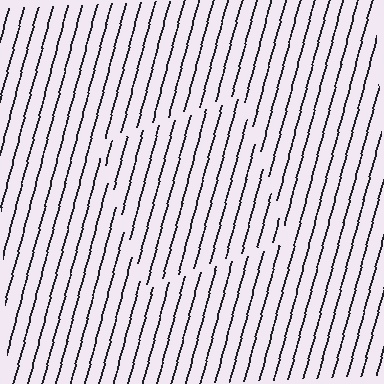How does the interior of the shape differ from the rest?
The interior of the shape contains the same grating, shifted by half a period — the contour is defined by the phase discontinuity where line-ends from the inner and outer gratings abut.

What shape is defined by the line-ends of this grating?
An illusory square. The interior of the shape contains the same grating, shifted by half a period — the contour is defined by the phase discontinuity where line-ends from the inner and outer gratings abut.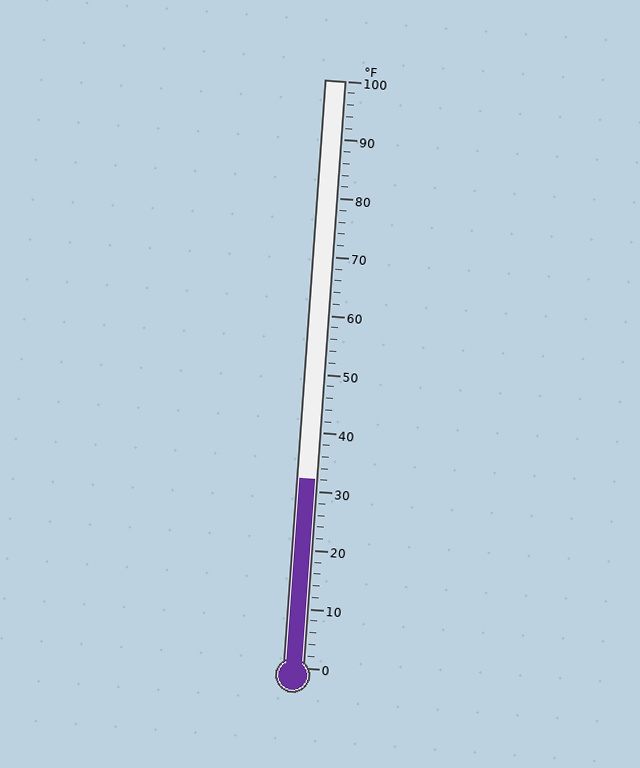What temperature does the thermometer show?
The thermometer shows approximately 32°F.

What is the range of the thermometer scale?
The thermometer scale ranges from 0°F to 100°F.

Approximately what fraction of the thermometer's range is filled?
The thermometer is filled to approximately 30% of its range.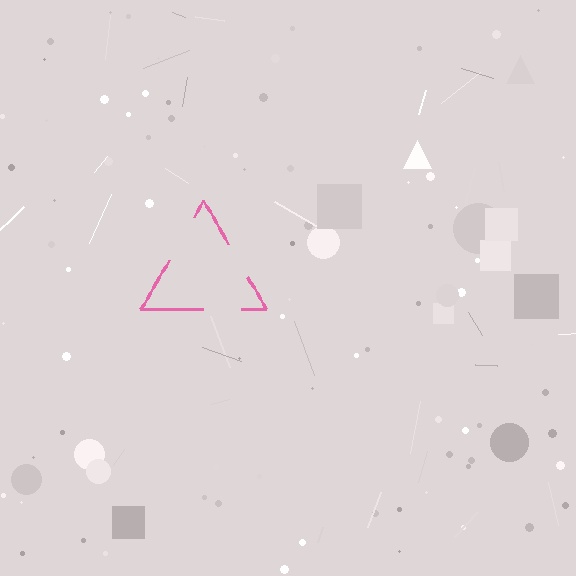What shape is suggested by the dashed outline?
The dashed outline suggests a triangle.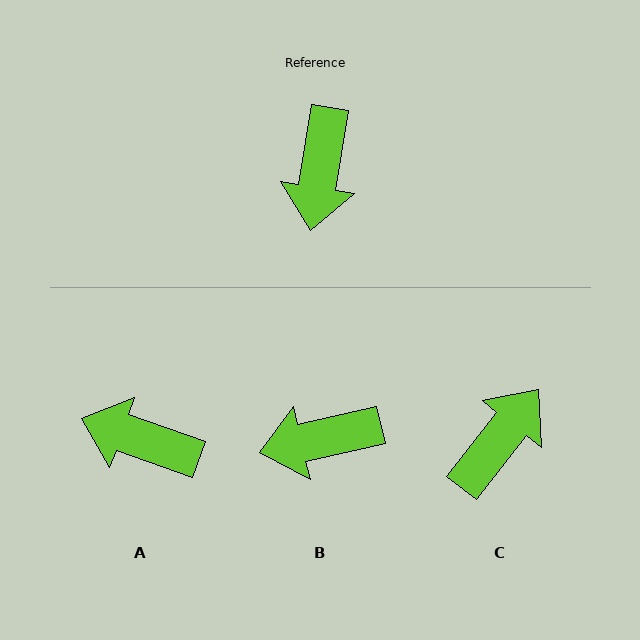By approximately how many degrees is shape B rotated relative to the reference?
Approximately 68 degrees clockwise.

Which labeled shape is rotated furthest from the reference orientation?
C, about 151 degrees away.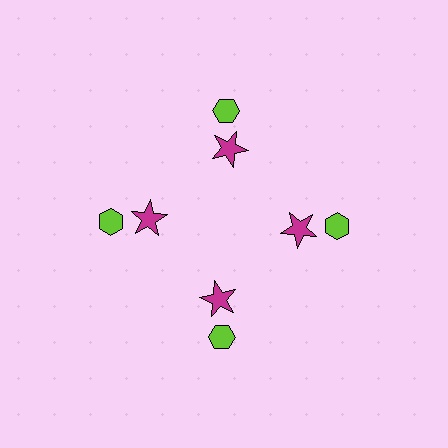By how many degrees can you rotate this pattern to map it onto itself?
The pattern maps onto itself every 90 degrees of rotation.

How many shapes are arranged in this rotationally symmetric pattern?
There are 8 shapes, arranged in 4 groups of 2.